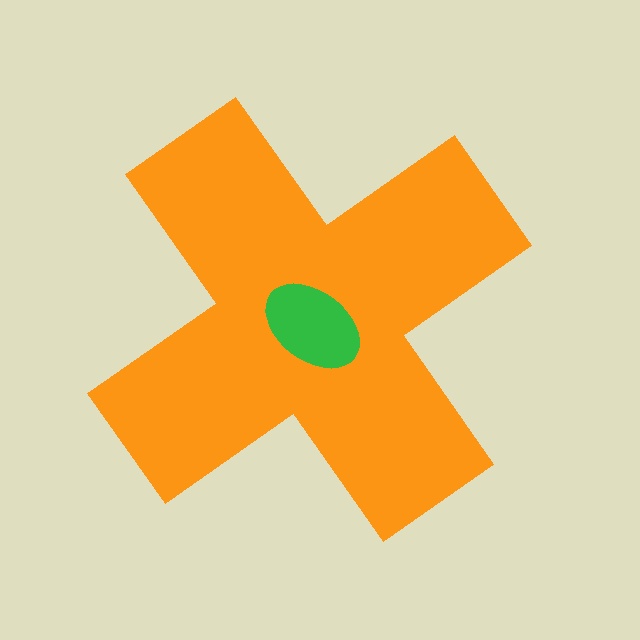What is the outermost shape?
The orange cross.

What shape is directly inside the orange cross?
The green ellipse.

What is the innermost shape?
The green ellipse.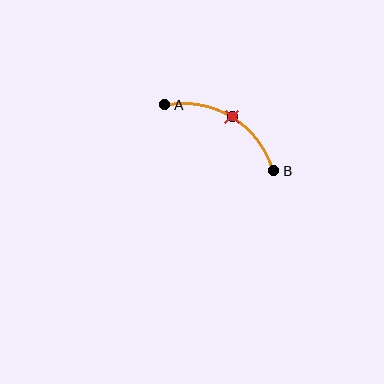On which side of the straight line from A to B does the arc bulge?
The arc bulges above the straight line connecting A and B.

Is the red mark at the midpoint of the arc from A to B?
Yes. The red mark lies on the arc at equal arc-length from both A and B — it is the arc midpoint.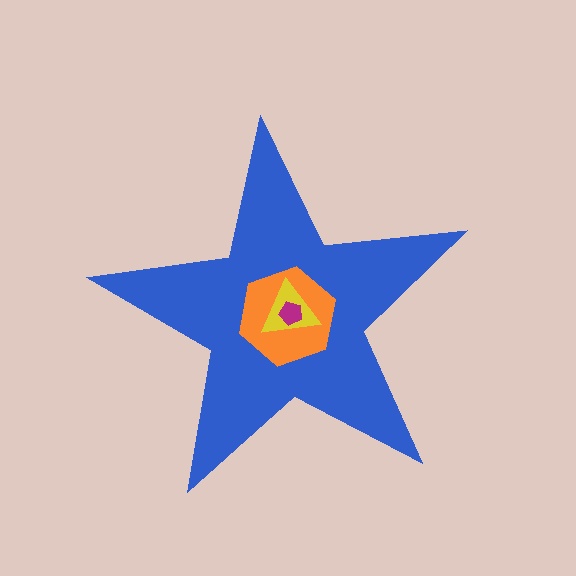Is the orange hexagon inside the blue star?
Yes.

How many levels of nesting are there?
4.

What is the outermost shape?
The blue star.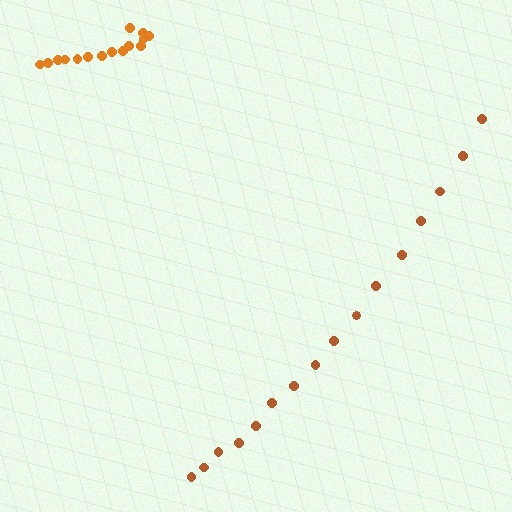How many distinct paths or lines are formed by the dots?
There are 2 distinct paths.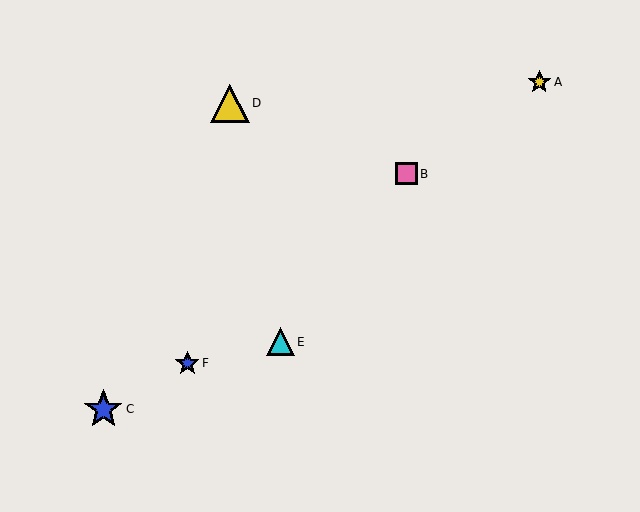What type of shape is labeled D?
Shape D is a yellow triangle.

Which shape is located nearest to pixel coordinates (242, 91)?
The yellow triangle (labeled D) at (230, 103) is nearest to that location.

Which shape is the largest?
The blue star (labeled C) is the largest.